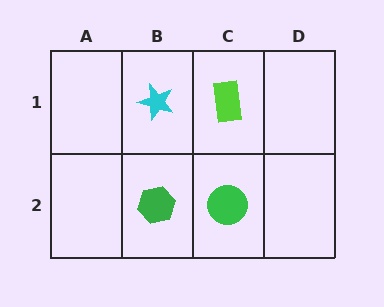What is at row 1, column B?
A cyan star.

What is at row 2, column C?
A green circle.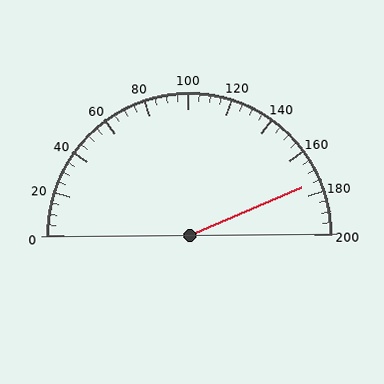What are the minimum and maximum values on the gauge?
The gauge ranges from 0 to 200.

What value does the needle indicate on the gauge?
The needle indicates approximately 175.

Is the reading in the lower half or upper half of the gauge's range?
The reading is in the upper half of the range (0 to 200).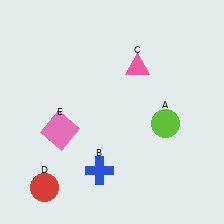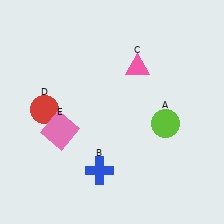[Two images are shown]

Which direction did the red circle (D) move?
The red circle (D) moved up.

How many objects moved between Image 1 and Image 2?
1 object moved between the two images.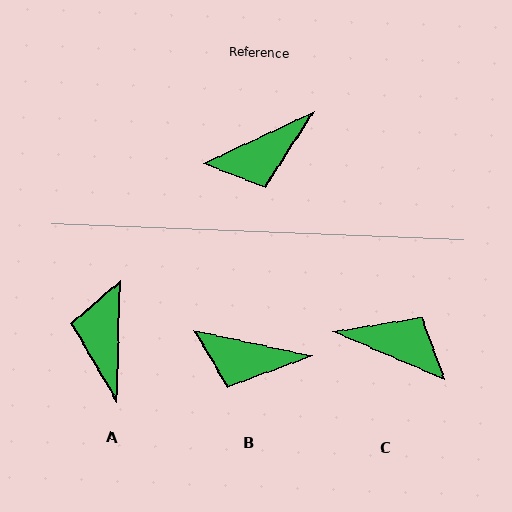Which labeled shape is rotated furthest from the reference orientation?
C, about 131 degrees away.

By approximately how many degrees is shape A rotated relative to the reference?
Approximately 117 degrees clockwise.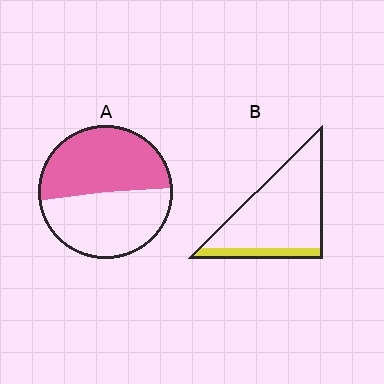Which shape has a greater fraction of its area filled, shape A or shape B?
Shape A.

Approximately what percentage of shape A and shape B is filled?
A is approximately 50% and B is approximately 15%.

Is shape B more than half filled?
No.